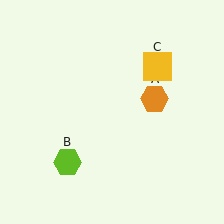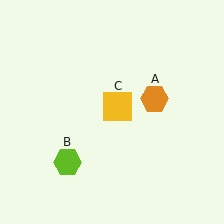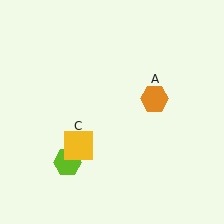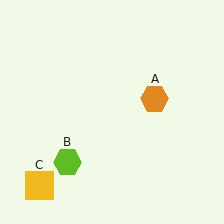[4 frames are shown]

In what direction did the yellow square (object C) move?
The yellow square (object C) moved down and to the left.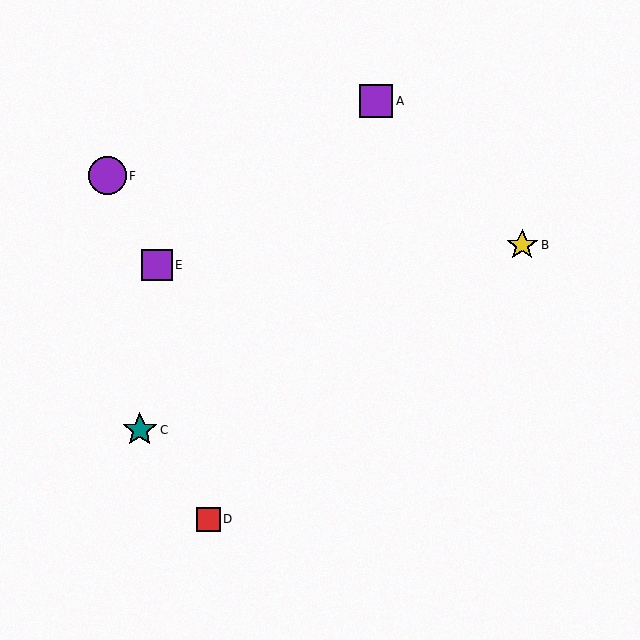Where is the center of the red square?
The center of the red square is at (208, 519).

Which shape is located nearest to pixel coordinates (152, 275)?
The purple square (labeled E) at (157, 265) is nearest to that location.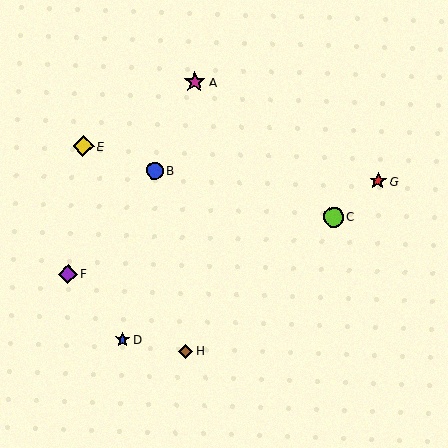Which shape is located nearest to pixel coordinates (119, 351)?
The blue star (labeled D) at (123, 339) is nearest to that location.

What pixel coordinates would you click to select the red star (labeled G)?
Click at (378, 181) to select the red star G.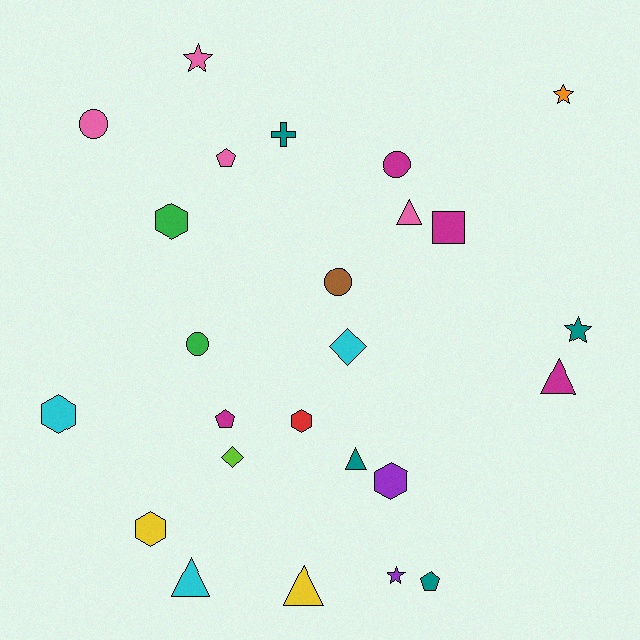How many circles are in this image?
There are 4 circles.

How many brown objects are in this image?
There is 1 brown object.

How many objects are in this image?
There are 25 objects.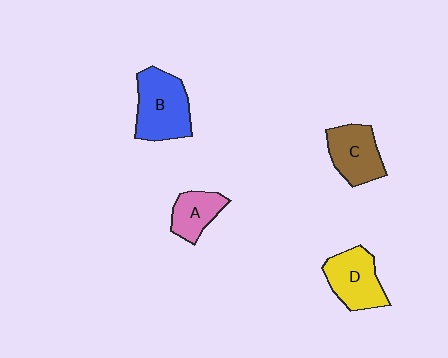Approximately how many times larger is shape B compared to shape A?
Approximately 1.7 times.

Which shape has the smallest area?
Shape A (pink).